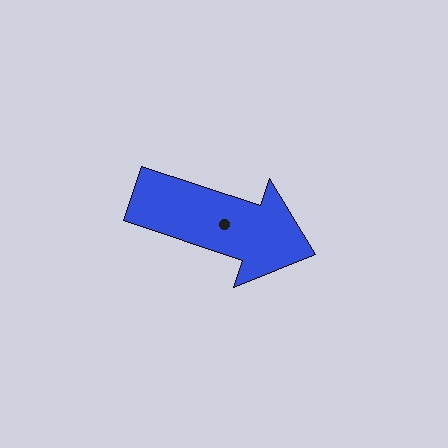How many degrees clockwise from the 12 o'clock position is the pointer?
Approximately 108 degrees.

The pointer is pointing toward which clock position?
Roughly 4 o'clock.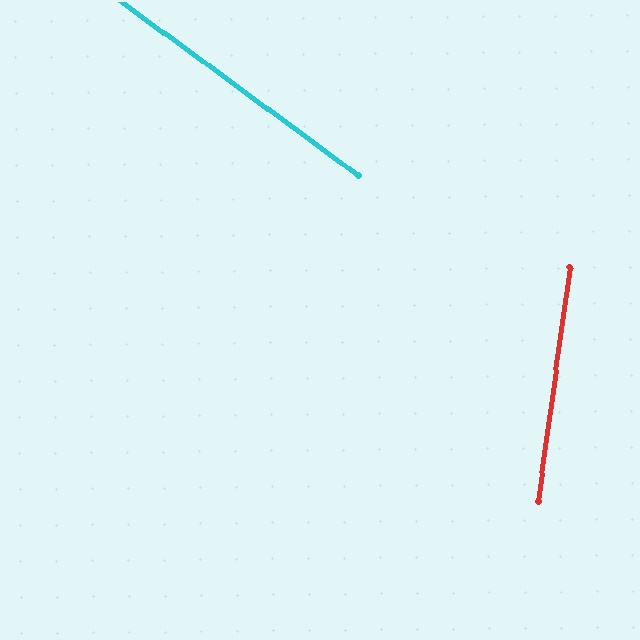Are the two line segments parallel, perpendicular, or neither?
Neither parallel nor perpendicular — they differ by about 61°.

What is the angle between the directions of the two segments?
Approximately 61 degrees.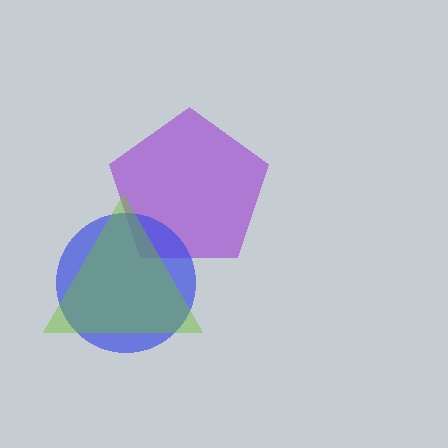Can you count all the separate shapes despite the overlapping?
Yes, there are 3 separate shapes.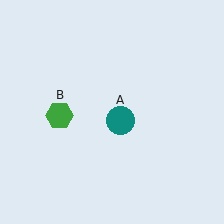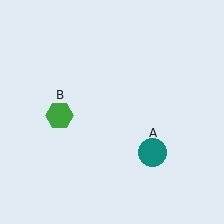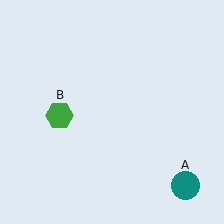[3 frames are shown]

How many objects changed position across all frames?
1 object changed position: teal circle (object A).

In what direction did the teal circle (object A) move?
The teal circle (object A) moved down and to the right.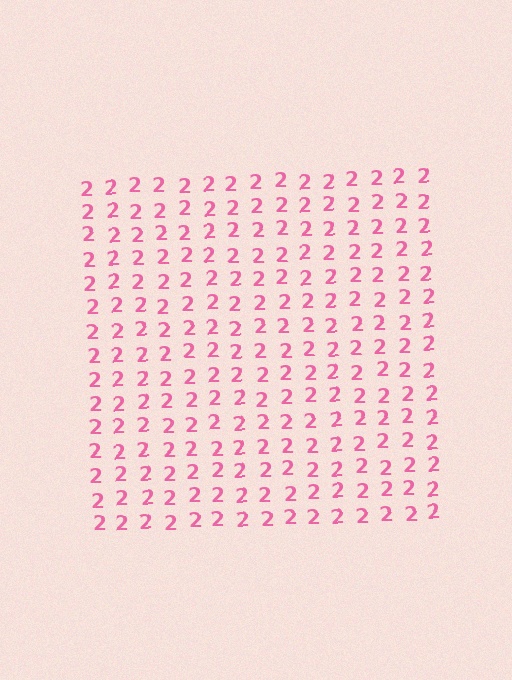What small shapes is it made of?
It is made of small digit 2's.